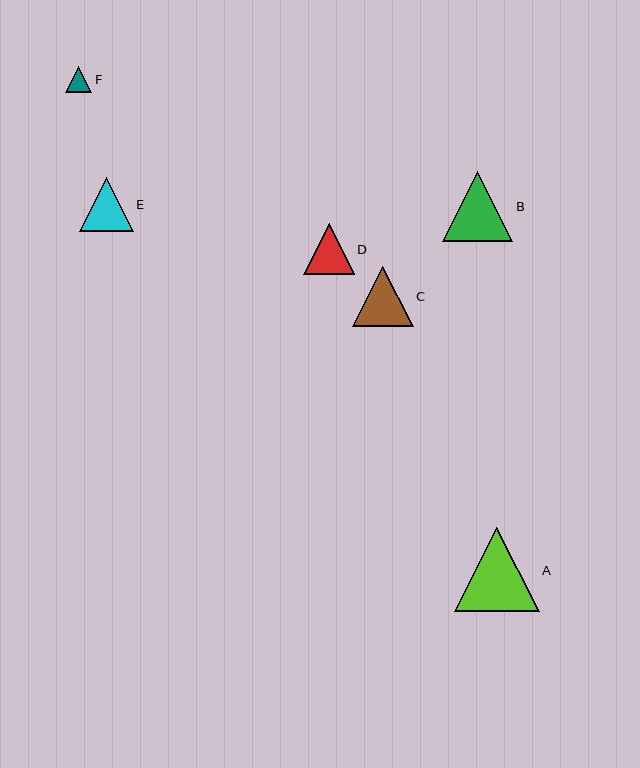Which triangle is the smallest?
Triangle F is the smallest with a size of approximately 26 pixels.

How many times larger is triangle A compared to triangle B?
Triangle A is approximately 1.2 times the size of triangle B.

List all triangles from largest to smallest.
From largest to smallest: A, B, C, E, D, F.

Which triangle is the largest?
Triangle A is the largest with a size of approximately 84 pixels.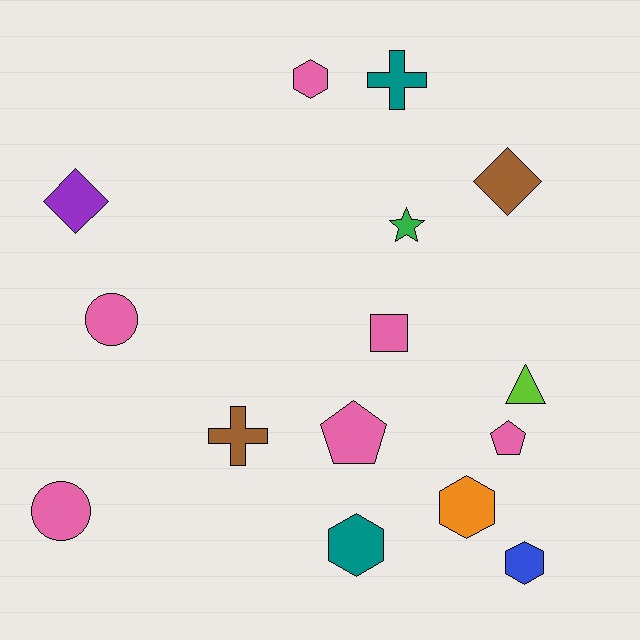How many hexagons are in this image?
There are 4 hexagons.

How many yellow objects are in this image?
There are no yellow objects.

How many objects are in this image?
There are 15 objects.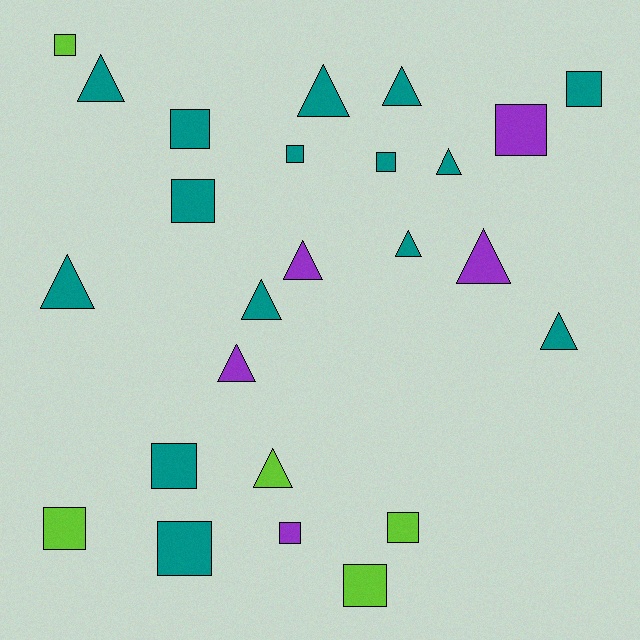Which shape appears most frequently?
Square, with 13 objects.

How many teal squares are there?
There are 7 teal squares.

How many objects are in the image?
There are 25 objects.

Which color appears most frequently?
Teal, with 15 objects.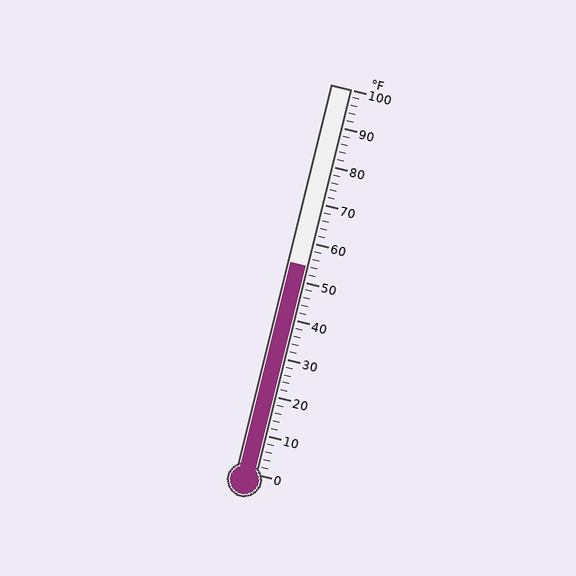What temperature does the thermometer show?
The thermometer shows approximately 54°F.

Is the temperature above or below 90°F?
The temperature is below 90°F.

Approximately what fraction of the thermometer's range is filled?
The thermometer is filled to approximately 55% of its range.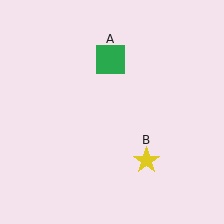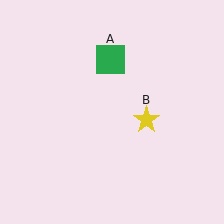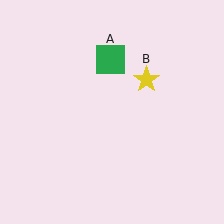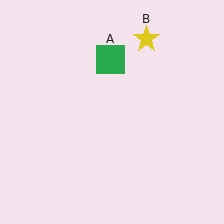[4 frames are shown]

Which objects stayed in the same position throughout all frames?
Green square (object A) remained stationary.